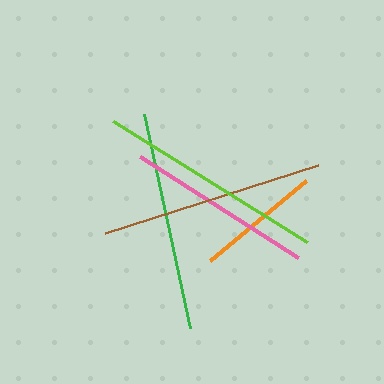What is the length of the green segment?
The green segment is approximately 219 pixels long.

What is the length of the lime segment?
The lime segment is approximately 228 pixels long.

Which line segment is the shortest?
The orange line is the shortest at approximately 125 pixels.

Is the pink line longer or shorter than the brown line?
The brown line is longer than the pink line.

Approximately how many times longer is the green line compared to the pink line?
The green line is approximately 1.2 times the length of the pink line.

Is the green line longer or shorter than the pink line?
The green line is longer than the pink line.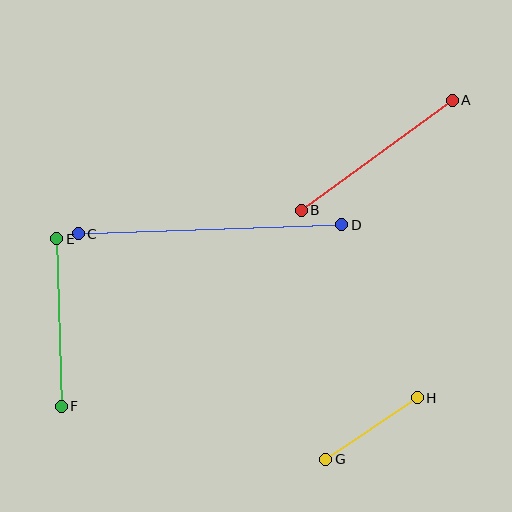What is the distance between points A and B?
The distance is approximately 187 pixels.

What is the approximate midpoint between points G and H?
The midpoint is at approximately (372, 428) pixels.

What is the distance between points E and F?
The distance is approximately 168 pixels.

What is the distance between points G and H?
The distance is approximately 110 pixels.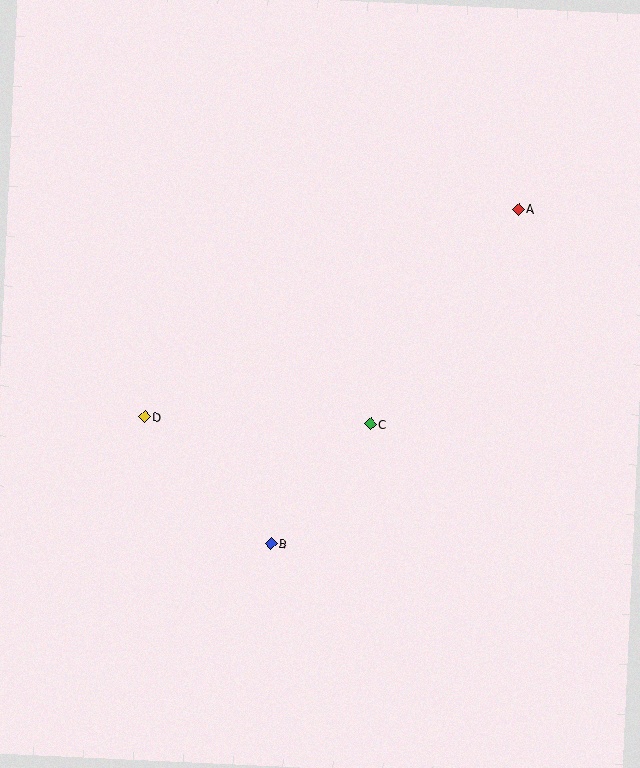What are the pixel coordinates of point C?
Point C is at (371, 424).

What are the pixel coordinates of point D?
Point D is at (144, 417).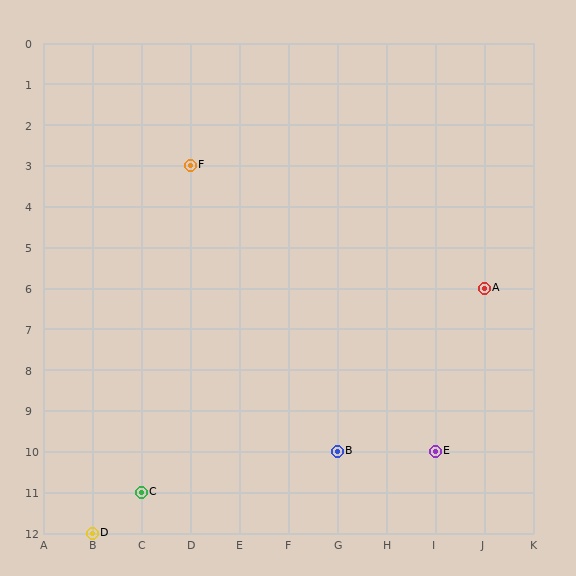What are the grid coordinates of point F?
Point F is at grid coordinates (D, 3).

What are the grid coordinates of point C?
Point C is at grid coordinates (C, 11).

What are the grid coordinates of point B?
Point B is at grid coordinates (G, 10).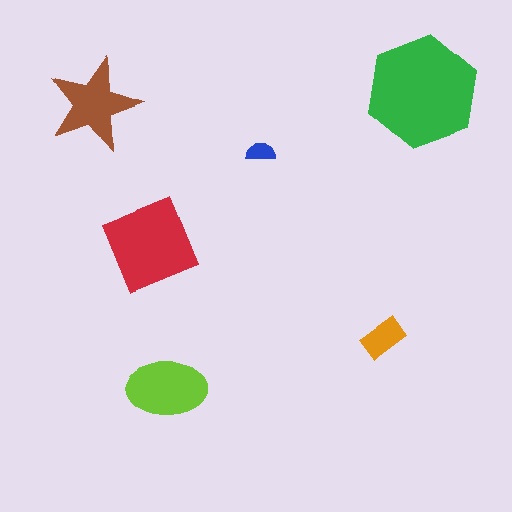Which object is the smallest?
The blue semicircle.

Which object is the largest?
The green hexagon.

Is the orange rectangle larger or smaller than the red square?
Smaller.